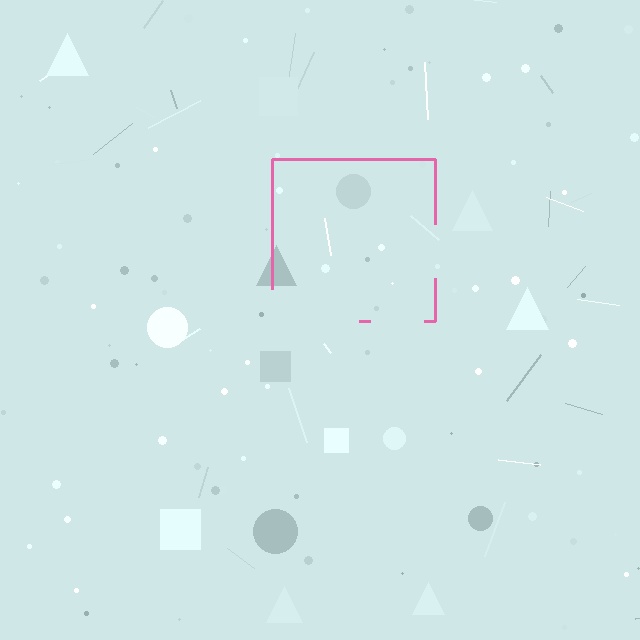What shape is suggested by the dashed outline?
The dashed outline suggests a square.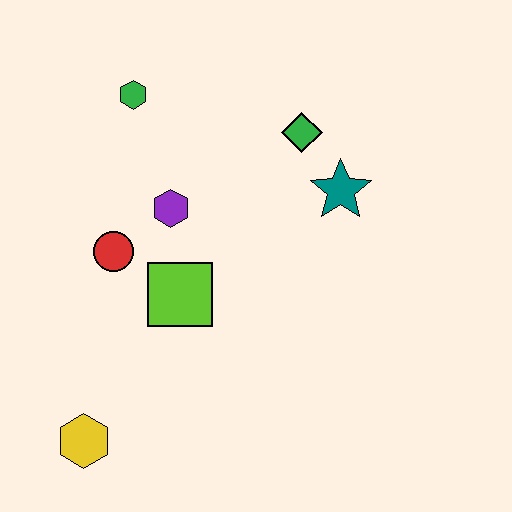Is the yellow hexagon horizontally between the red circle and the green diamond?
No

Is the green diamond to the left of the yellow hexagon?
No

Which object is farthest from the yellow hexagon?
The green diamond is farthest from the yellow hexagon.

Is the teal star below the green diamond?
Yes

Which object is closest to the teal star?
The green diamond is closest to the teal star.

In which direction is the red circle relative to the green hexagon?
The red circle is below the green hexagon.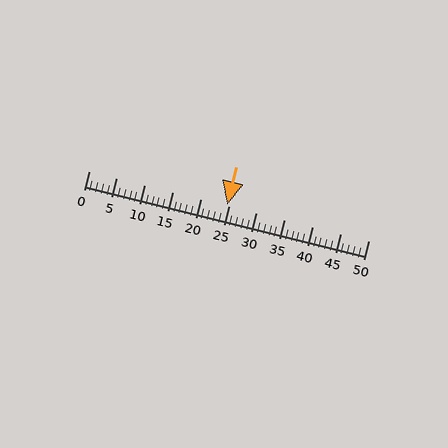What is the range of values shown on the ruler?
The ruler shows values from 0 to 50.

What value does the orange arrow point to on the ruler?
The orange arrow points to approximately 25.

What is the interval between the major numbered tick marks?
The major tick marks are spaced 5 units apart.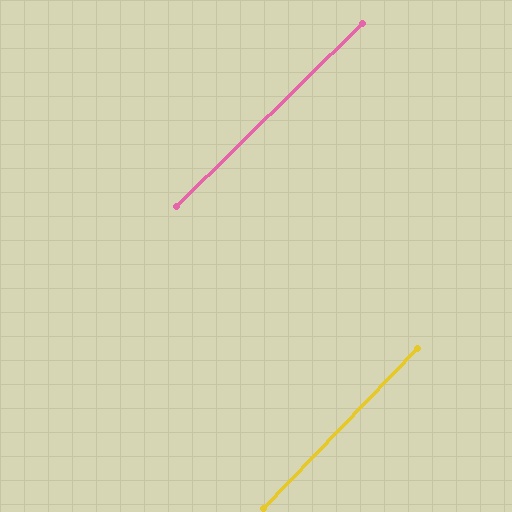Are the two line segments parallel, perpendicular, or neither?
Parallel — their directions differ by only 1.6°.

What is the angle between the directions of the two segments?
Approximately 2 degrees.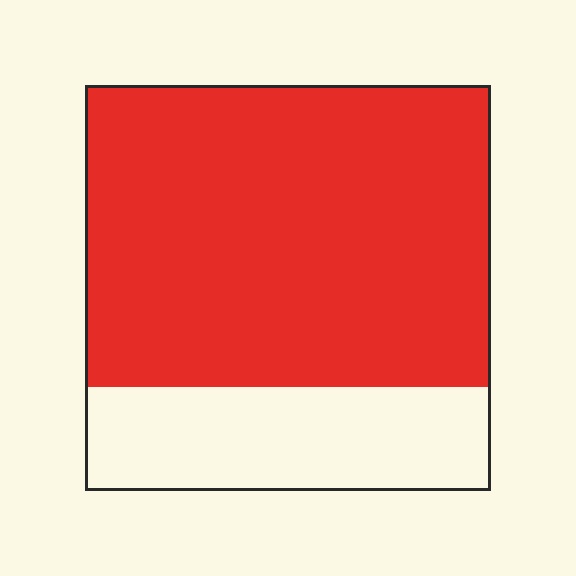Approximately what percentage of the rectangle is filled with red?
Approximately 75%.